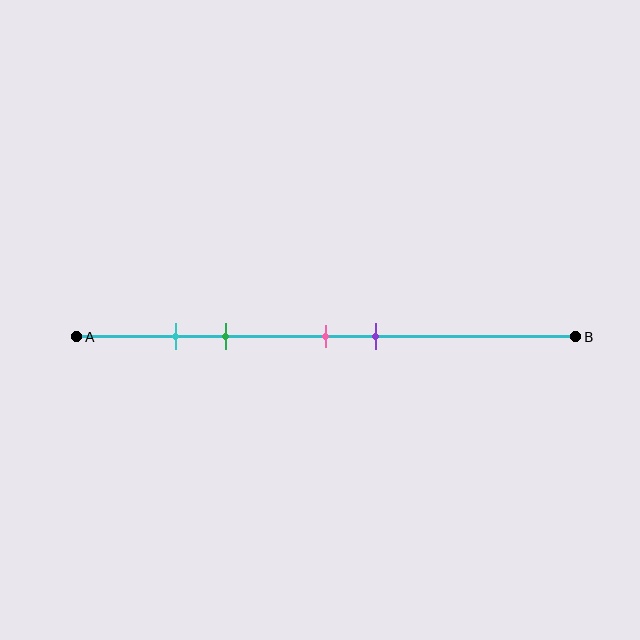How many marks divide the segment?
There are 4 marks dividing the segment.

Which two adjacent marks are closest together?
The cyan and green marks are the closest adjacent pair.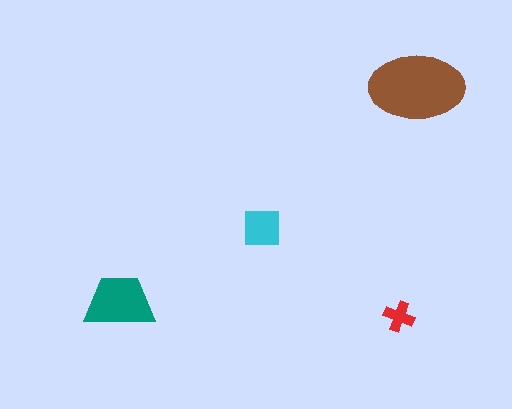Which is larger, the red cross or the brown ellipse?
The brown ellipse.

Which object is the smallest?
The red cross.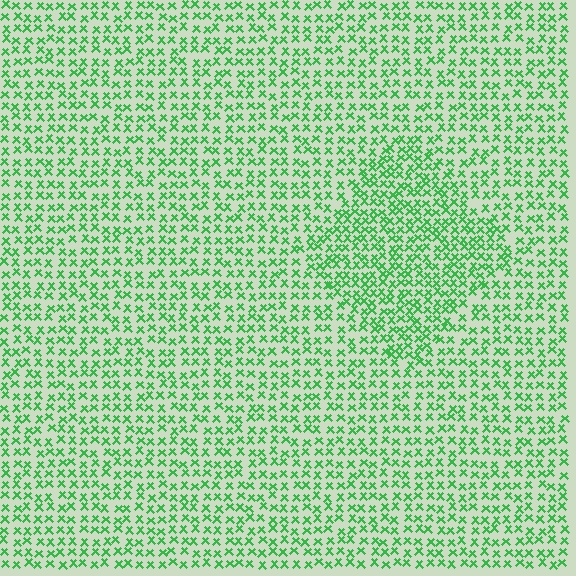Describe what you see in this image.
The image contains small green elements arranged at two different densities. A diamond-shaped region is visible where the elements are more densely packed than the surrounding area.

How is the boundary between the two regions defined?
The boundary is defined by a change in element density (approximately 1.5x ratio). All elements are the same color, size, and shape.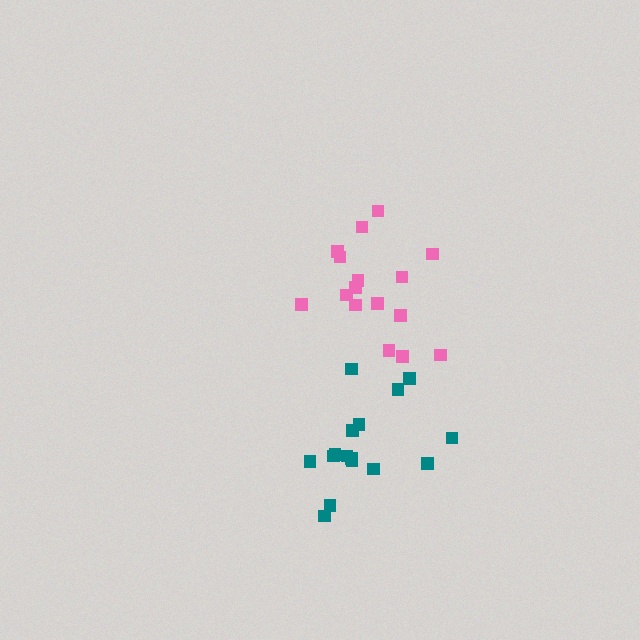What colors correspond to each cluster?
The clusters are colored: pink, teal.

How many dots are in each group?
Group 1: 16 dots, Group 2: 16 dots (32 total).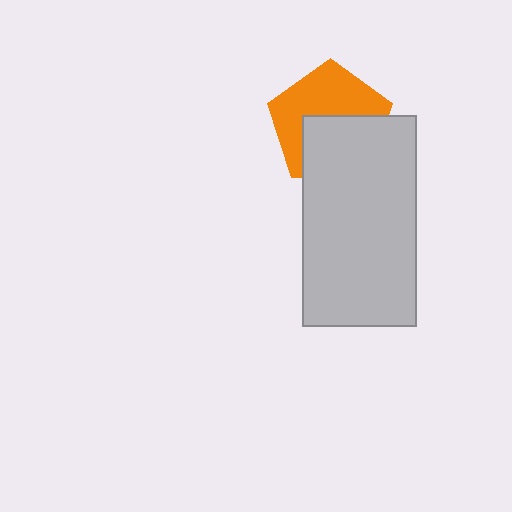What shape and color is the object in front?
The object in front is a light gray rectangle.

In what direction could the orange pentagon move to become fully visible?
The orange pentagon could move up. That would shift it out from behind the light gray rectangle entirely.